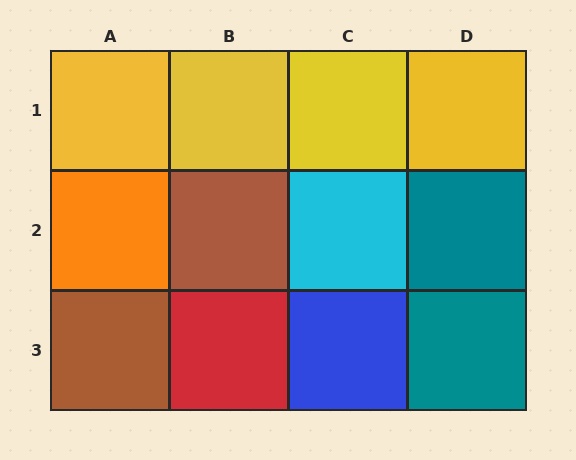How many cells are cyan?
1 cell is cyan.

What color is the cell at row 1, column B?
Yellow.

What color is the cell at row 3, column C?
Blue.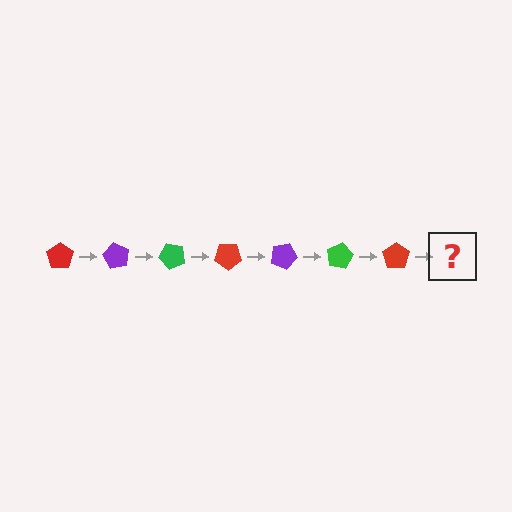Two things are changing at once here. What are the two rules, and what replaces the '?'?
The two rules are that it rotates 60 degrees each step and the color cycles through red, purple, and green. The '?' should be a purple pentagon, rotated 420 degrees from the start.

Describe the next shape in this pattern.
It should be a purple pentagon, rotated 420 degrees from the start.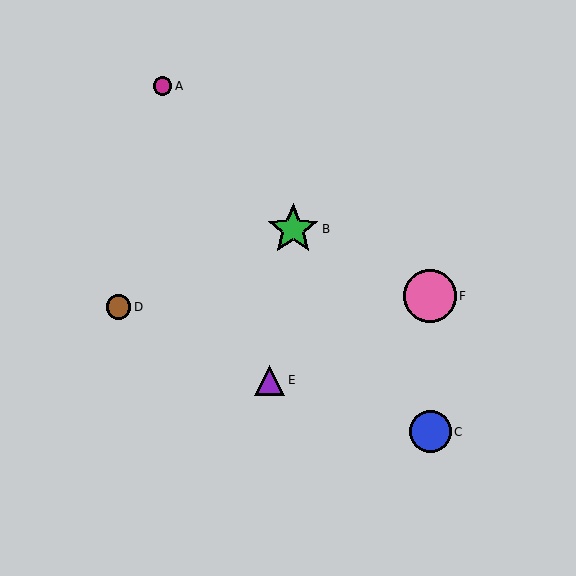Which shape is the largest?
The pink circle (labeled F) is the largest.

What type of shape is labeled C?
Shape C is a blue circle.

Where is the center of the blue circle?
The center of the blue circle is at (430, 432).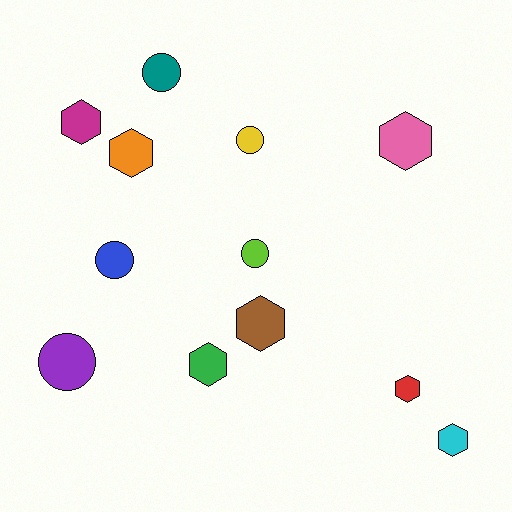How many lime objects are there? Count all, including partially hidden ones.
There is 1 lime object.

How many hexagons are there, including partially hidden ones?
There are 7 hexagons.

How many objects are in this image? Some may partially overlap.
There are 12 objects.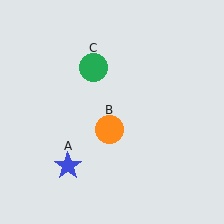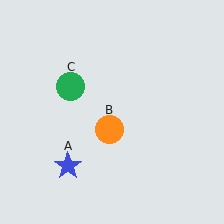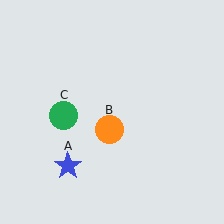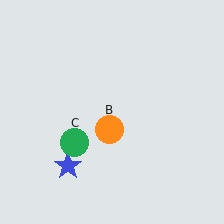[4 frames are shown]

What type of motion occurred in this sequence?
The green circle (object C) rotated counterclockwise around the center of the scene.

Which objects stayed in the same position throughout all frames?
Blue star (object A) and orange circle (object B) remained stationary.